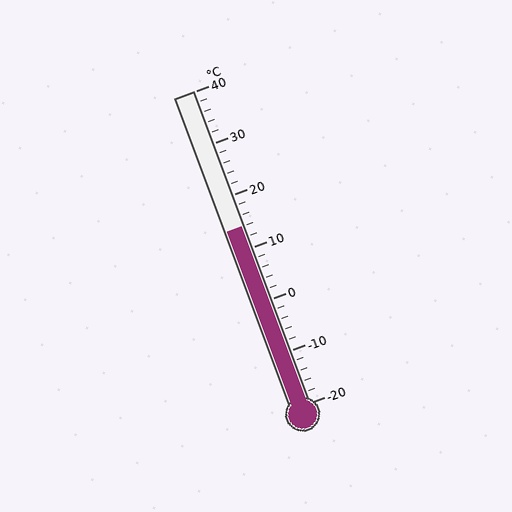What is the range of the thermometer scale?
The thermometer scale ranges from -20°C to 40°C.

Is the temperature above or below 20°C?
The temperature is below 20°C.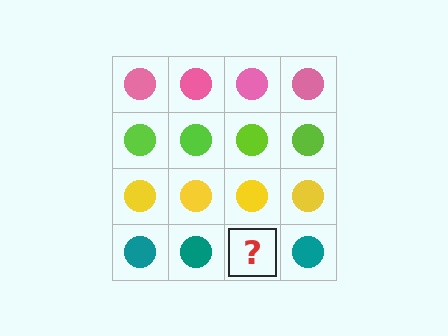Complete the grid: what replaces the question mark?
The question mark should be replaced with a teal circle.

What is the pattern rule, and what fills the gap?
The rule is that each row has a consistent color. The gap should be filled with a teal circle.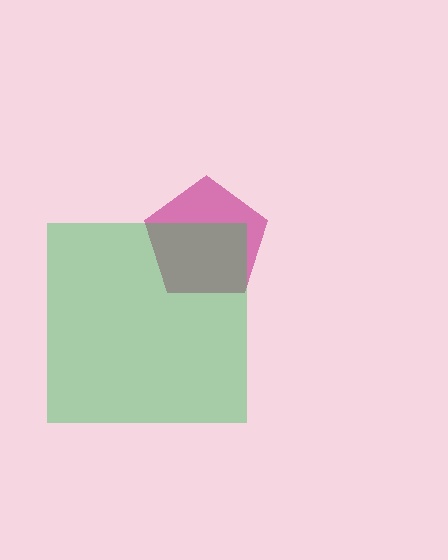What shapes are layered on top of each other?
The layered shapes are: a magenta pentagon, a green square.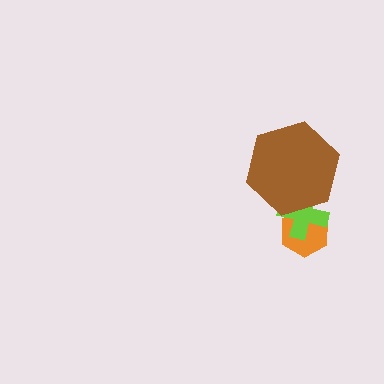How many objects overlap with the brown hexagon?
2 objects overlap with the brown hexagon.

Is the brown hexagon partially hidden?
No, no other shape covers it.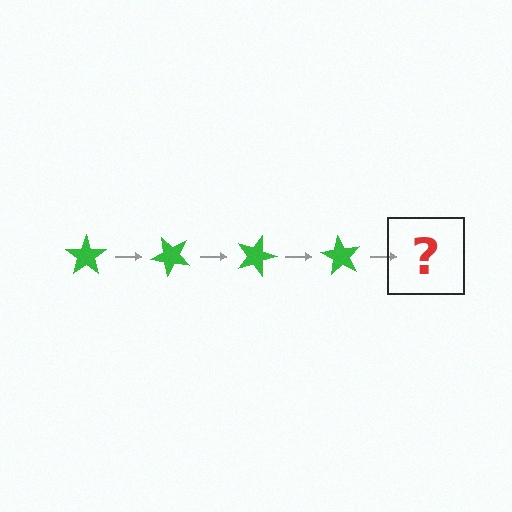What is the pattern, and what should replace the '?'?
The pattern is that the star rotates 45 degrees each step. The '?' should be a green star rotated 180 degrees.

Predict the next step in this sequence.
The next step is a green star rotated 180 degrees.